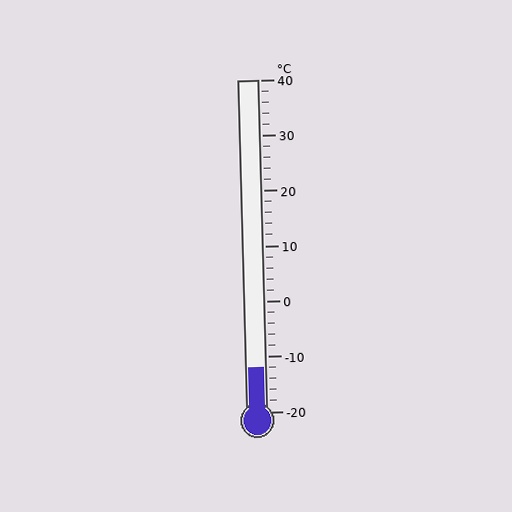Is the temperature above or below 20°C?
The temperature is below 20°C.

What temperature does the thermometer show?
The thermometer shows approximately -12°C.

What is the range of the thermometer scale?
The thermometer scale ranges from -20°C to 40°C.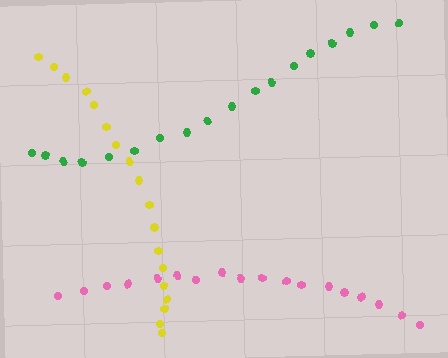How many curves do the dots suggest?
There are 3 distinct paths.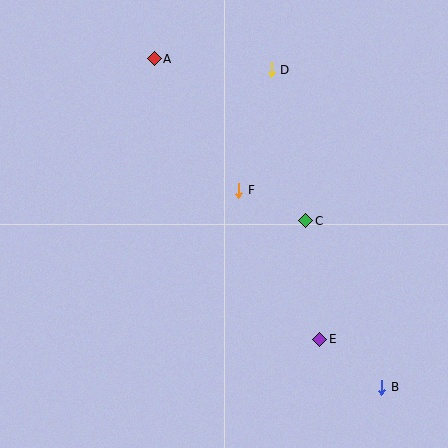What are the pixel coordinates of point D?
Point D is at (271, 70).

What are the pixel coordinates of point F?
Point F is at (239, 190).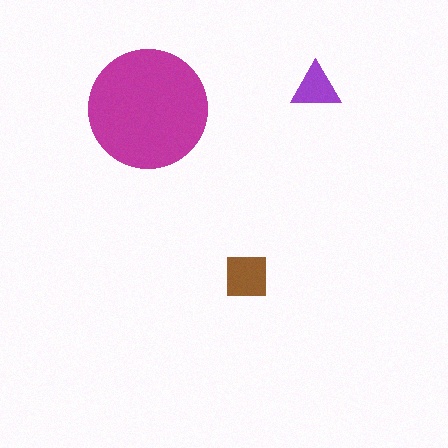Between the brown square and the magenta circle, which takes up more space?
The magenta circle.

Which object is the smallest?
The purple triangle.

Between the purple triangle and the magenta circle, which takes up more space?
The magenta circle.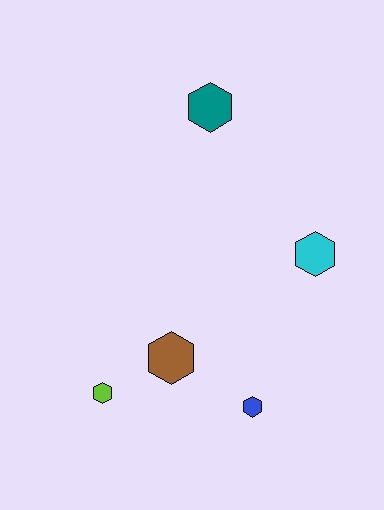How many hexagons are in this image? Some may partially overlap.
There are 5 hexagons.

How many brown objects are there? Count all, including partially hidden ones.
There is 1 brown object.